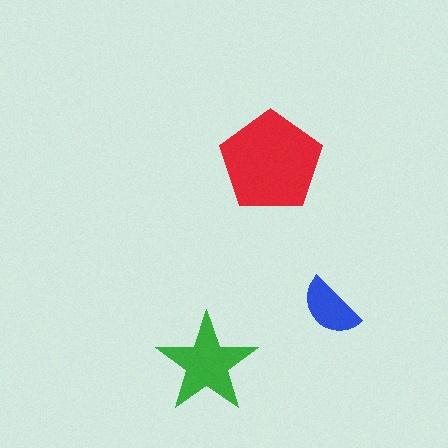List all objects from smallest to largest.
The blue semicircle, the green star, the red pentagon.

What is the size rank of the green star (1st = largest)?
2nd.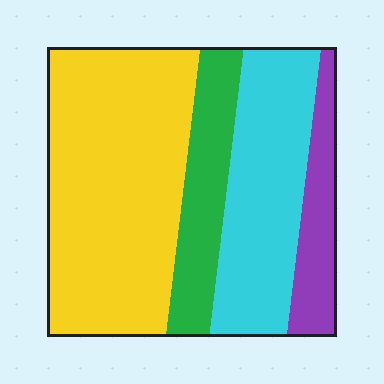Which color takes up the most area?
Yellow, at roughly 45%.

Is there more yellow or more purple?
Yellow.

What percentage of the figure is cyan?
Cyan covers roughly 25% of the figure.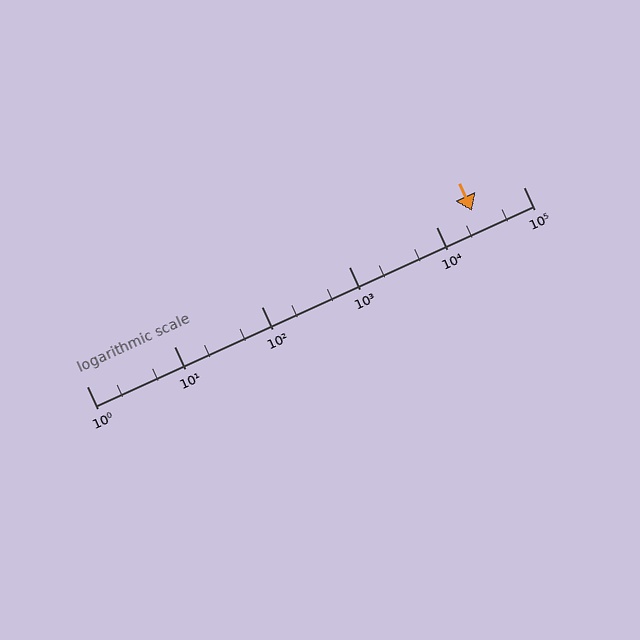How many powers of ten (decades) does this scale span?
The scale spans 5 decades, from 1 to 100000.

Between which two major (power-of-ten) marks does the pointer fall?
The pointer is between 10000 and 100000.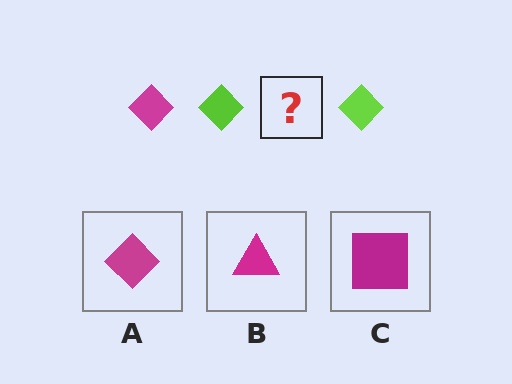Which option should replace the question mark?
Option A.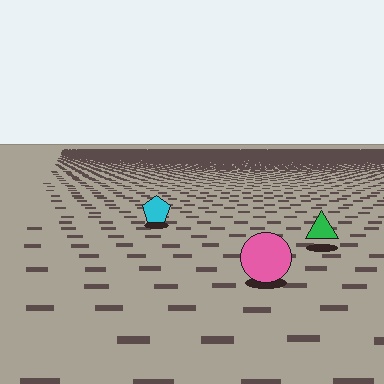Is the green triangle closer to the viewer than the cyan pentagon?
Yes. The green triangle is closer — you can tell from the texture gradient: the ground texture is coarser near it.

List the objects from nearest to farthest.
From nearest to farthest: the pink circle, the green triangle, the cyan pentagon.